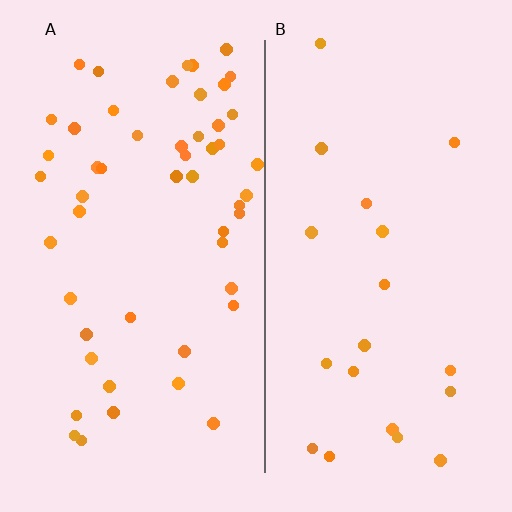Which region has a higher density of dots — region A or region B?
A (the left).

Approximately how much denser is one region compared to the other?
Approximately 2.6× — region A over region B.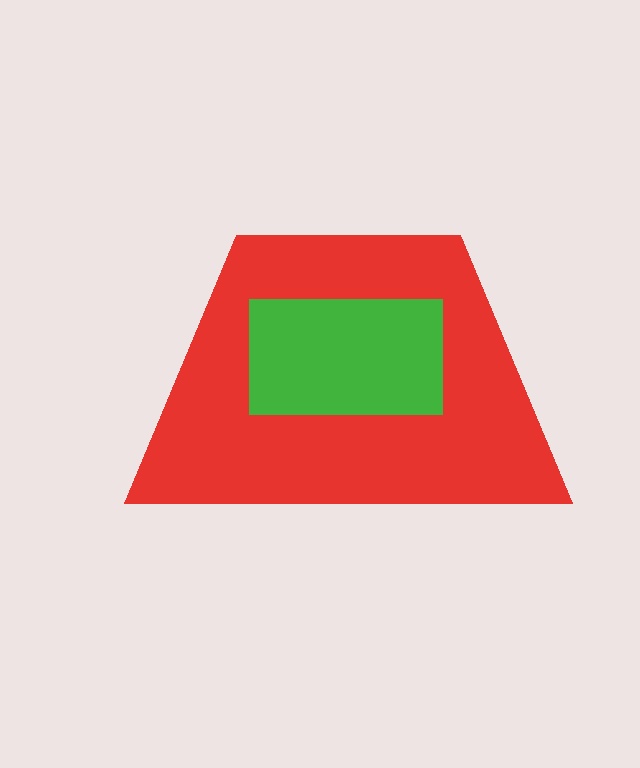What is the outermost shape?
The red trapezoid.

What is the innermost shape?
The green rectangle.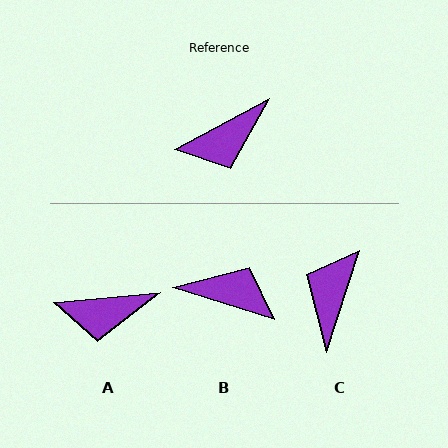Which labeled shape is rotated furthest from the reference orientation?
C, about 136 degrees away.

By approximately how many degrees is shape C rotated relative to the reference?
Approximately 136 degrees clockwise.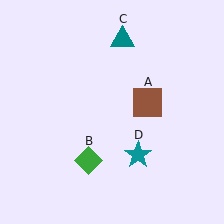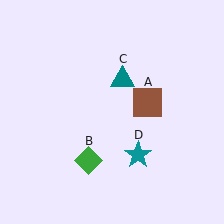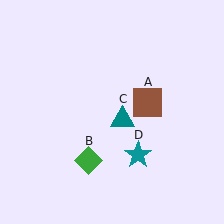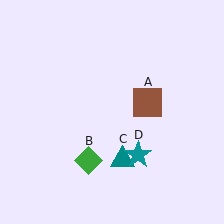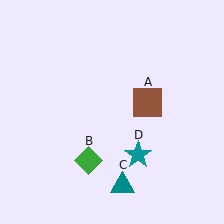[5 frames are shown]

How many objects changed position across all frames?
1 object changed position: teal triangle (object C).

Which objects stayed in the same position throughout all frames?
Brown square (object A) and green diamond (object B) and teal star (object D) remained stationary.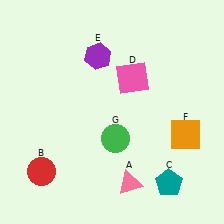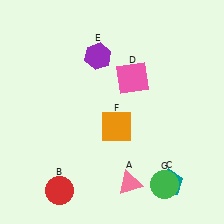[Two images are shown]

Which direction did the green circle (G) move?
The green circle (G) moved right.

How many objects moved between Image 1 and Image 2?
3 objects moved between the two images.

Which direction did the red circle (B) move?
The red circle (B) moved down.